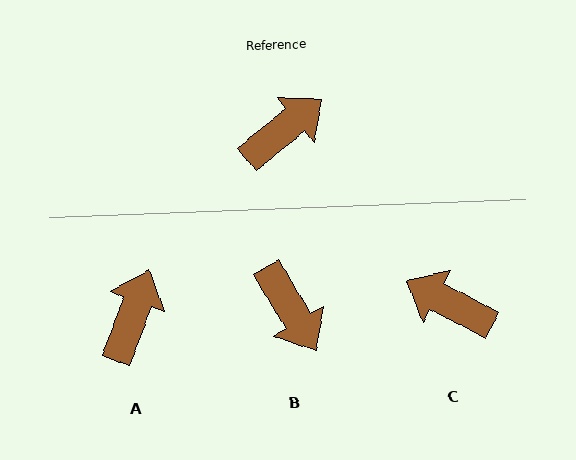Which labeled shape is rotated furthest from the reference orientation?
C, about 113 degrees away.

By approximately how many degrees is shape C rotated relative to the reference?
Approximately 113 degrees counter-clockwise.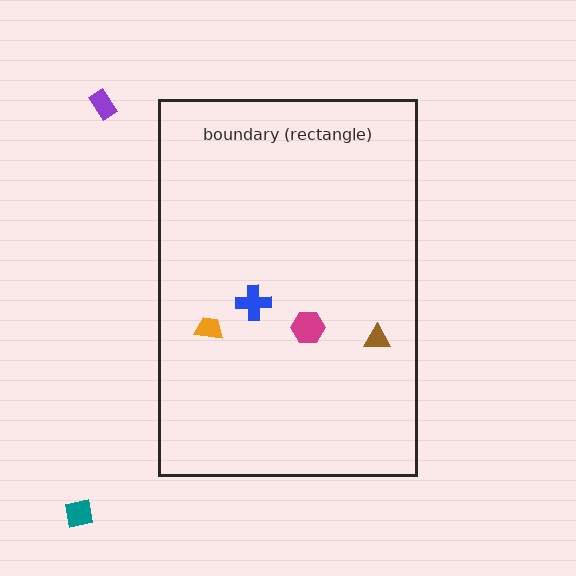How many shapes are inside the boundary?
4 inside, 2 outside.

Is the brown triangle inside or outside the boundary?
Inside.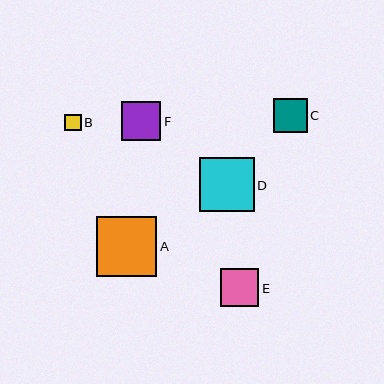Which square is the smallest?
Square B is the smallest with a size of approximately 16 pixels.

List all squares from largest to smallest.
From largest to smallest: A, D, F, E, C, B.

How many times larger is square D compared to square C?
Square D is approximately 1.6 times the size of square C.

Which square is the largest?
Square A is the largest with a size of approximately 60 pixels.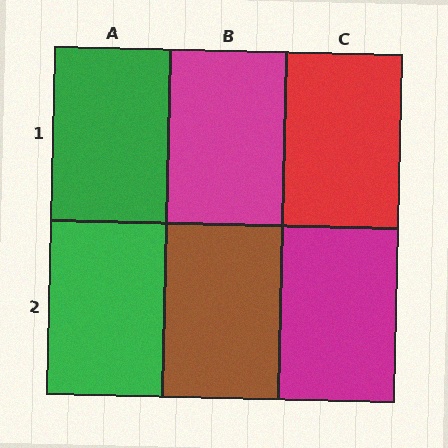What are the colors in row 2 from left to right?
Green, brown, magenta.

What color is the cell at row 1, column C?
Red.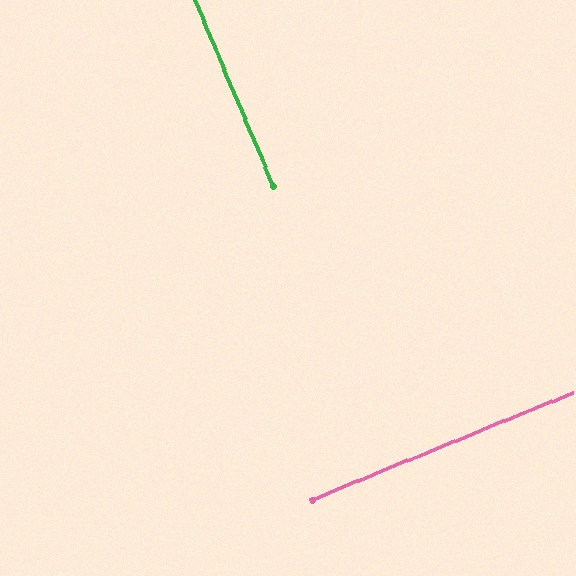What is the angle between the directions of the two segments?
Approximately 90 degrees.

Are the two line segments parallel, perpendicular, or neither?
Perpendicular — they meet at approximately 90°.